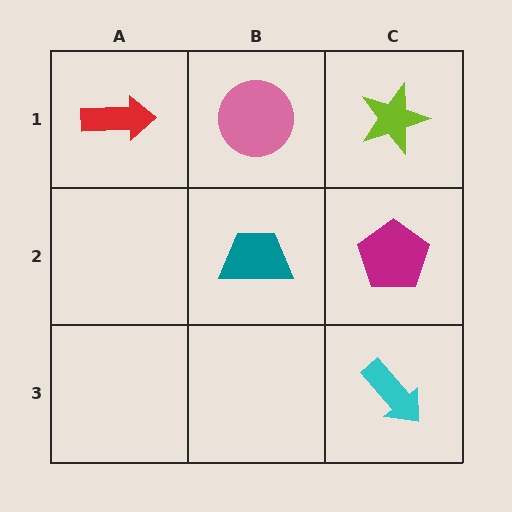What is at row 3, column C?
A cyan arrow.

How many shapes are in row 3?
1 shape.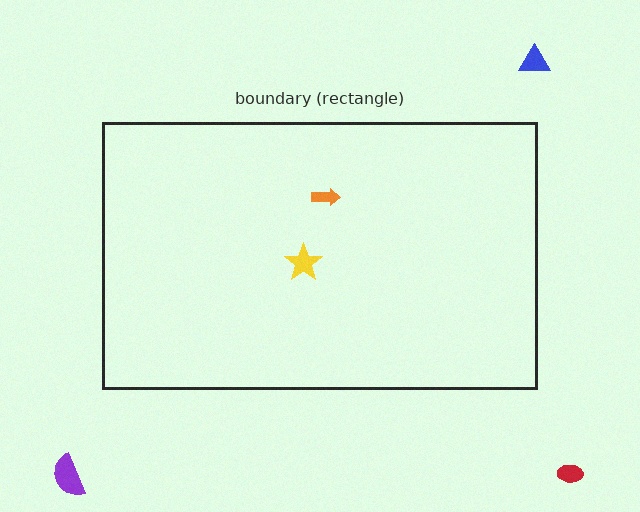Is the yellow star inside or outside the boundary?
Inside.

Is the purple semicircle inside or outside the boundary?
Outside.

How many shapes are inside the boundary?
2 inside, 3 outside.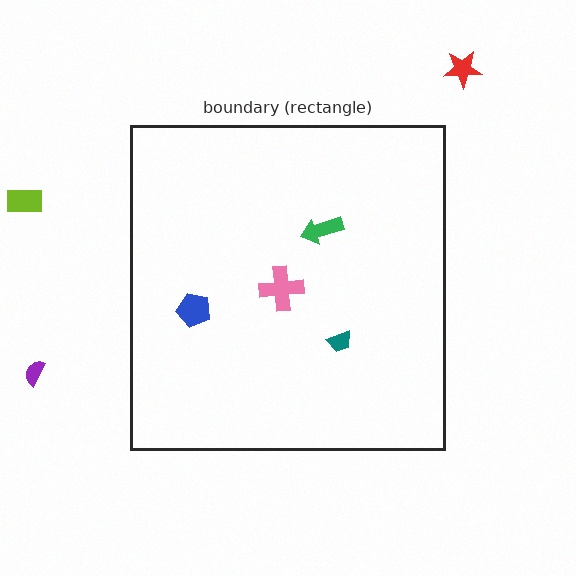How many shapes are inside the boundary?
4 inside, 3 outside.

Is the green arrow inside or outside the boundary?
Inside.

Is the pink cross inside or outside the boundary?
Inside.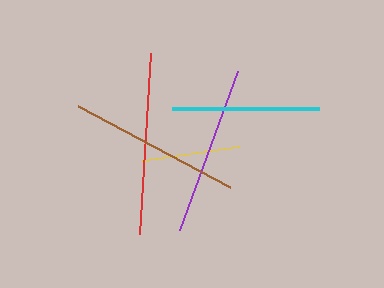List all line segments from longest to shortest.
From longest to shortest: red, brown, purple, cyan, yellow.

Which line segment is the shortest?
The yellow line is the shortest at approximately 97 pixels.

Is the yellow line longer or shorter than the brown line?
The brown line is longer than the yellow line.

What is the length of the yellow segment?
The yellow segment is approximately 97 pixels long.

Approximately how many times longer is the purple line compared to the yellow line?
The purple line is approximately 1.7 times the length of the yellow line.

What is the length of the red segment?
The red segment is approximately 182 pixels long.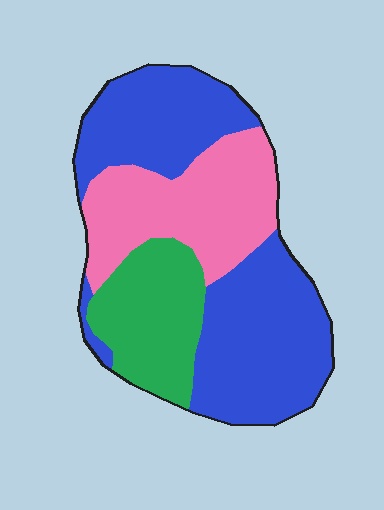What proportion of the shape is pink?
Pink covers roughly 30% of the shape.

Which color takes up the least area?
Green, at roughly 20%.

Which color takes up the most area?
Blue, at roughly 50%.